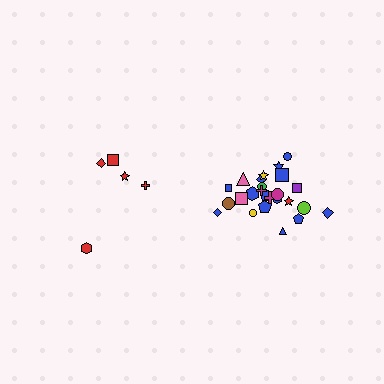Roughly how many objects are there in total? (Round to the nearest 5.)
Roughly 30 objects in total.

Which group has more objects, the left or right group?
The right group.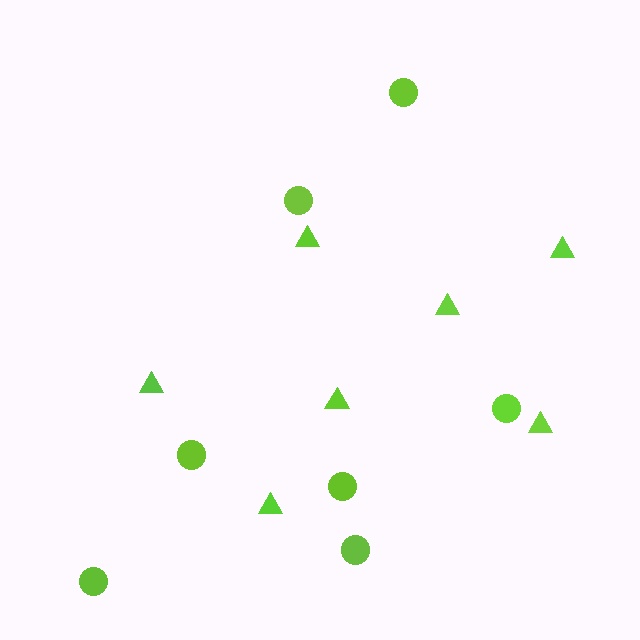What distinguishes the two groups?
There are 2 groups: one group of circles (7) and one group of triangles (7).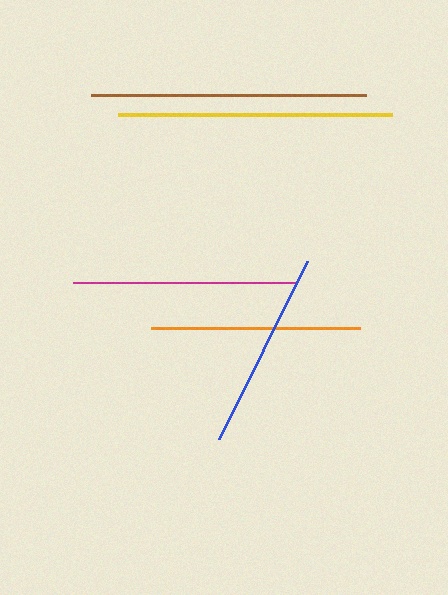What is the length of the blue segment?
The blue segment is approximately 198 pixels long.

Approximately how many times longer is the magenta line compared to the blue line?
The magenta line is approximately 1.1 times the length of the blue line.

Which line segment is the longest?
The brown line is the longest at approximately 275 pixels.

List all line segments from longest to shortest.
From longest to shortest: brown, yellow, magenta, orange, blue.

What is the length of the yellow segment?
The yellow segment is approximately 274 pixels long.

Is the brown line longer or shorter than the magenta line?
The brown line is longer than the magenta line.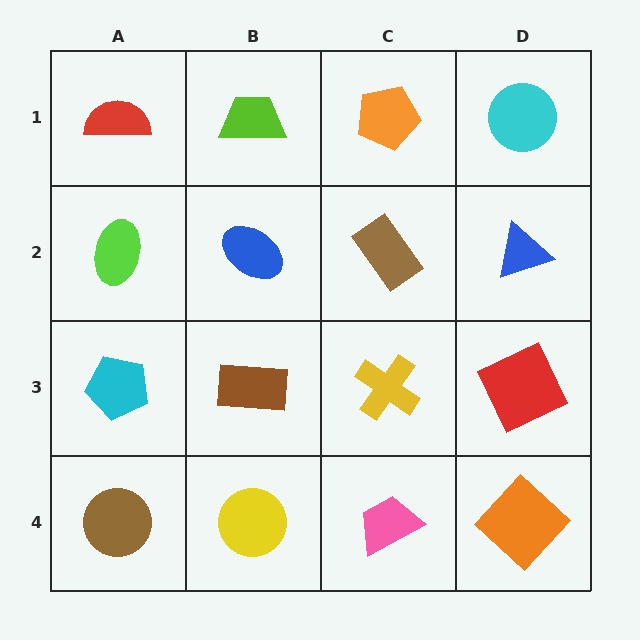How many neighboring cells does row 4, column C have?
3.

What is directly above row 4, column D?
A red square.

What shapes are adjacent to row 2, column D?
A cyan circle (row 1, column D), a red square (row 3, column D), a brown rectangle (row 2, column C).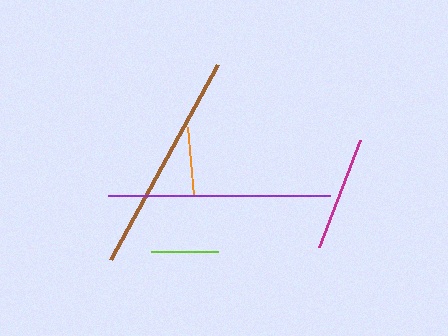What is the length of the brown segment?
The brown segment is approximately 223 pixels long.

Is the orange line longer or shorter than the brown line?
The brown line is longer than the orange line.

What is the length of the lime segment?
The lime segment is approximately 67 pixels long.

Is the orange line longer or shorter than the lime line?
The orange line is longer than the lime line.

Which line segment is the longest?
The brown line is the longest at approximately 223 pixels.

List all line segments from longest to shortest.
From longest to shortest: brown, purple, magenta, orange, lime.